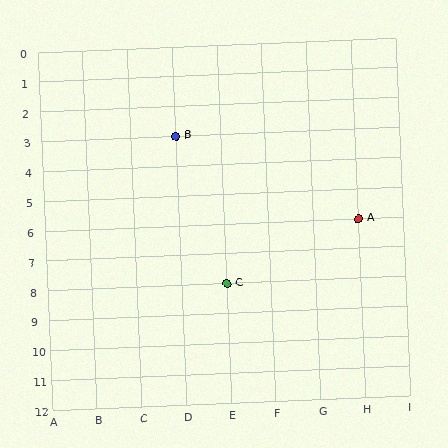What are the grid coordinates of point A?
Point A is at grid coordinates (H, 6).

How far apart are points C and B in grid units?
Points C and B are 1 column and 5 rows apart (about 5.1 grid units diagonally).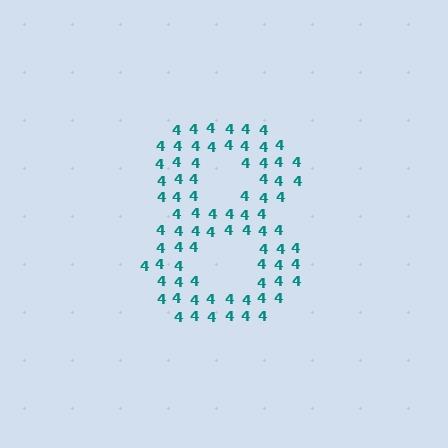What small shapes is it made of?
It is made of small digit 4's.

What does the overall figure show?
The overall figure shows the digit 8.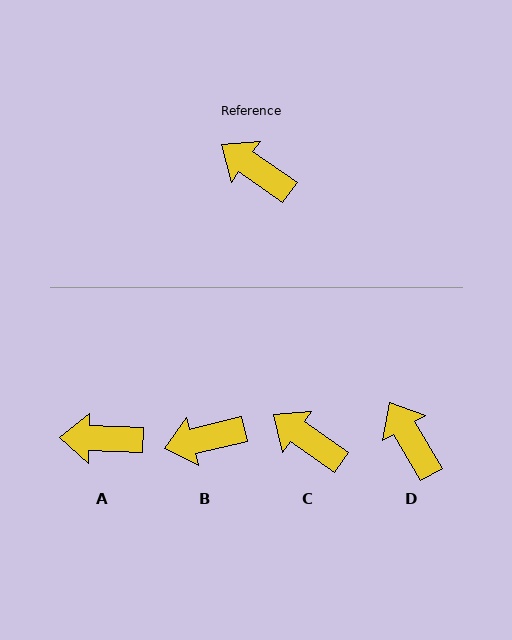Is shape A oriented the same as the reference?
No, it is off by about 33 degrees.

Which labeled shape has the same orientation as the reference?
C.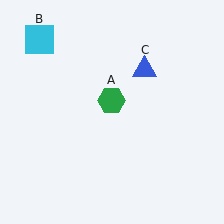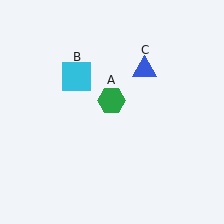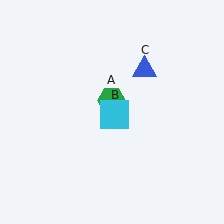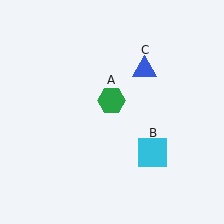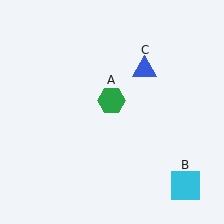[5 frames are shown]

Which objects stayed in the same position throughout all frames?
Green hexagon (object A) and blue triangle (object C) remained stationary.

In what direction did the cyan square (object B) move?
The cyan square (object B) moved down and to the right.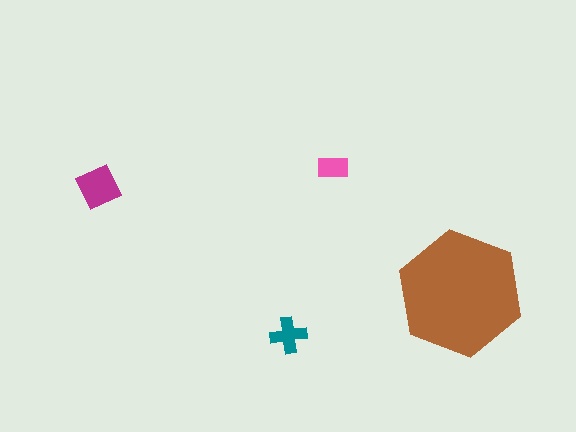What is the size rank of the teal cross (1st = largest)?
3rd.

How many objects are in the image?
There are 4 objects in the image.